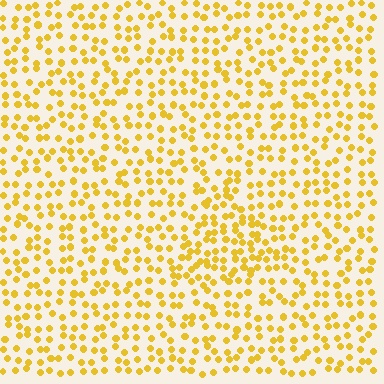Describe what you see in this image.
The image contains small yellow elements arranged at two different densities. A triangle-shaped region is visible where the elements are more densely packed than the surrounding area.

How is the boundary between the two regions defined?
The boundary is defined by a change in element density (approximately 1.6x ratio). All elements are the same color, size, and shape.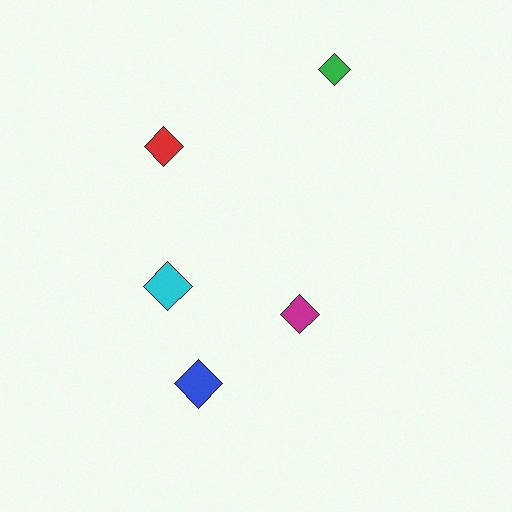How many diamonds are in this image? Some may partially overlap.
There are 5 diamonds.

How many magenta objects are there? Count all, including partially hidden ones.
There is 1 magenta object.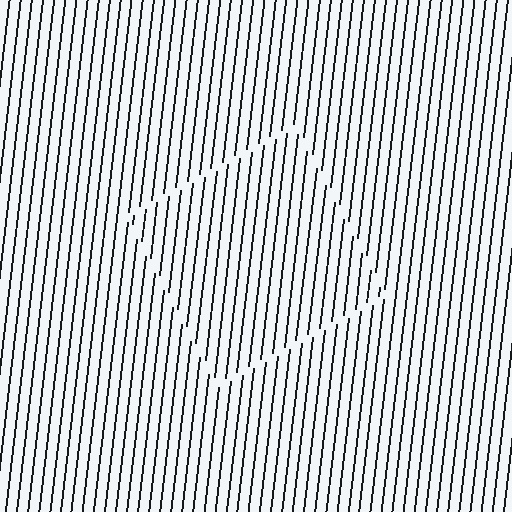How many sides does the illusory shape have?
4 sides — the line-ends trace a square.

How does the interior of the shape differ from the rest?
The interior of the shape contains the same grating, shifted by half a period — the contour is defined by the phase discontinuity where line-ends from the inner and outer gratings abut.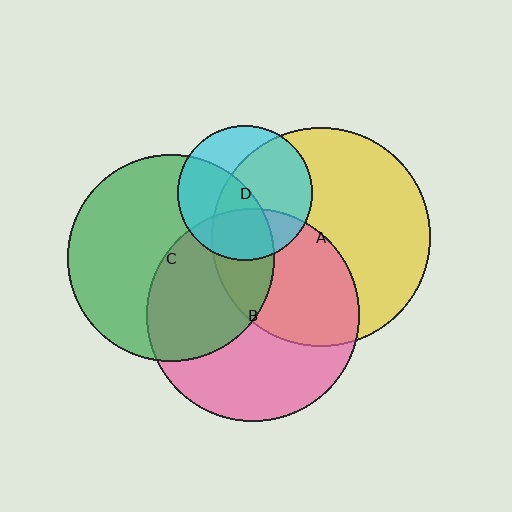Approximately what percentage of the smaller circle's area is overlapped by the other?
Approximately 65%.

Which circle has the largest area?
Circle A (yellow).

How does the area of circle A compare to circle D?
Approximately 2.6 times.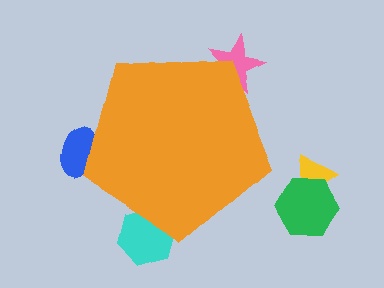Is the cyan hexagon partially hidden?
Yes, the cyan hexagon is partially hidden behind the orange pentagon.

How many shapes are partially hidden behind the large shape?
3 shapes are partially hidden.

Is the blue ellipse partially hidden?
Yes, the blue ellipse is partially hidden behind the orange pentagon.